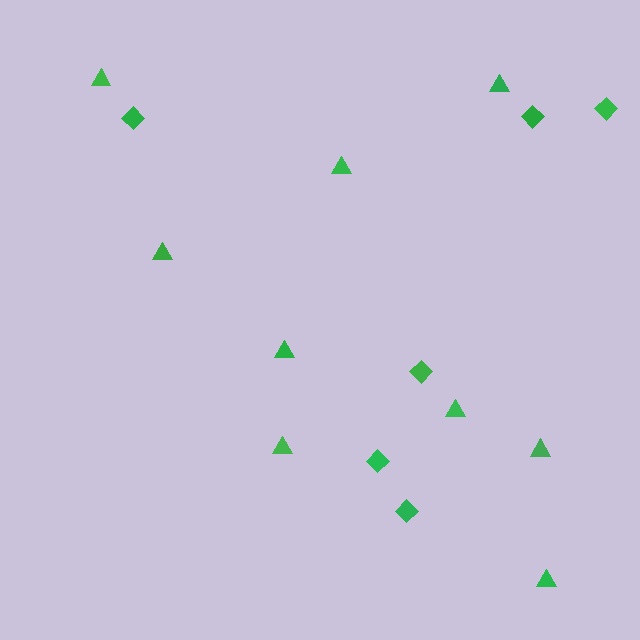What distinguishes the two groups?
There are 2 groups: one group of diamonds (6) and one group of triangles (9).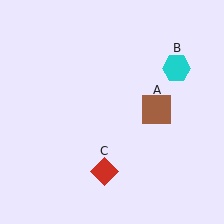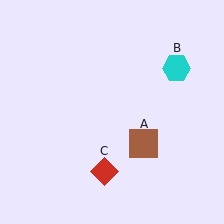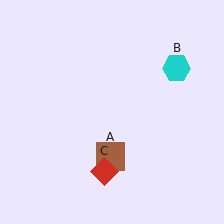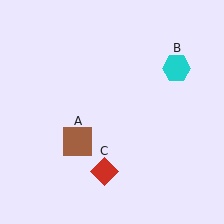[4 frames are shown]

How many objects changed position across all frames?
1 object changed position: brown square (object A).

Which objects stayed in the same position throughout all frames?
Cyan hexagon (object B) and red diamond (object C) remained stationary.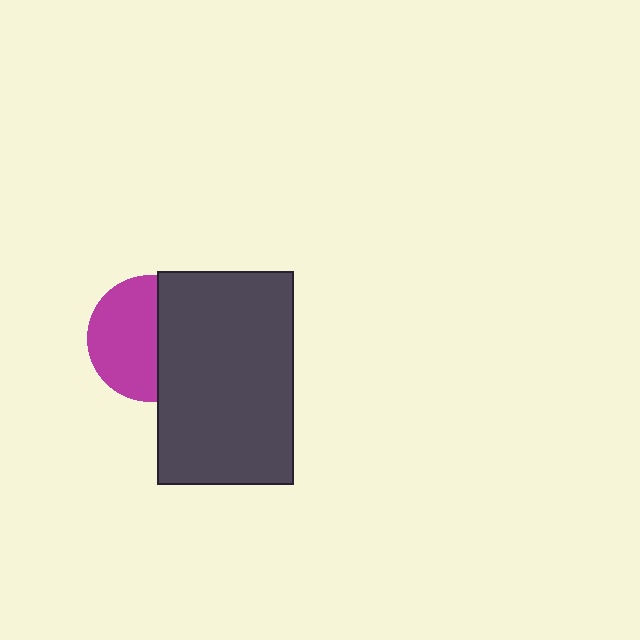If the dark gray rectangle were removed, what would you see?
You would see the complete magenta circle.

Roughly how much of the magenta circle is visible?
About half of it is visible (roughly 57%).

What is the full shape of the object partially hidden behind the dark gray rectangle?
The partially hidden object is a magenta circle.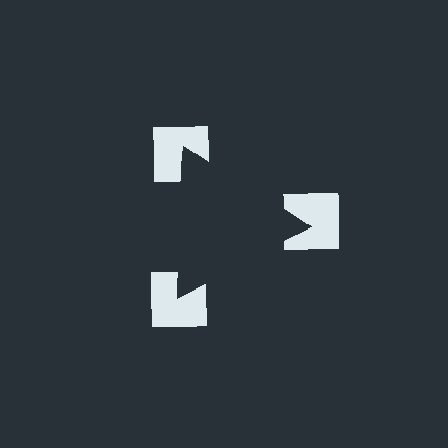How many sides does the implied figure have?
3 sides.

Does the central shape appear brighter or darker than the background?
It typically appears slightly darker than the background, even though no actual brightness change is drawn.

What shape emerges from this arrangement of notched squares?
An illusory triangle — its edges are inferred from the aligned wedge cuts in the notched squares, not physically drawn.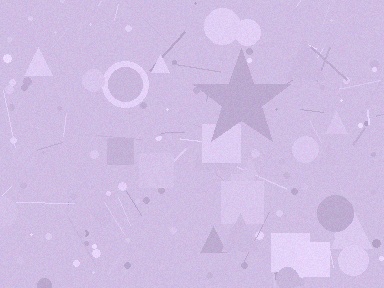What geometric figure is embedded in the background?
A star is embedded in the background.